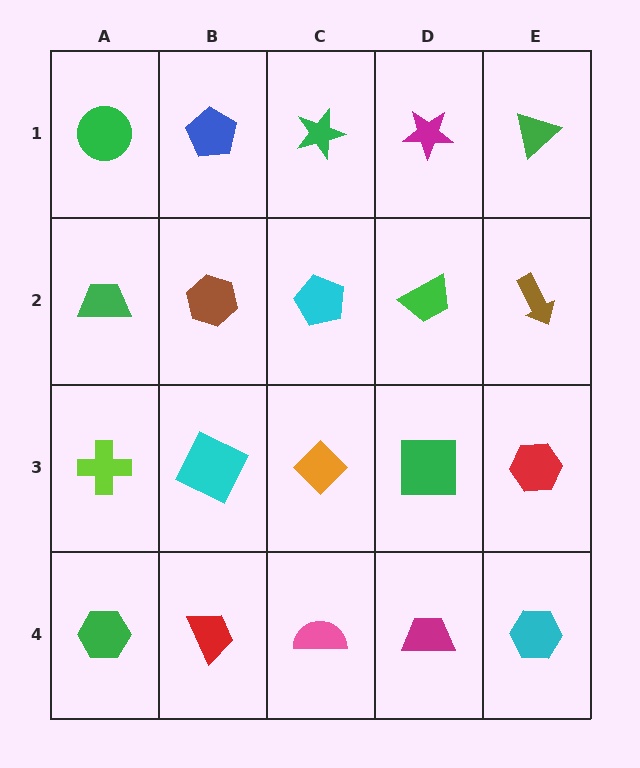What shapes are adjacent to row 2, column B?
A blue pentagon (row 1, column B), a cyan square (row 3, column B), a green trapezoid (row 2, column A), a cyan pentagon (row 2, column C).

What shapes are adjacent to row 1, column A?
A green trapezoid (row 2, column A), a blue pentagon (row 1, column B).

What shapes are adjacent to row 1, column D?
A green trapezoid (row 2, column D), a green star (row 1, column C), a green triangle (row 1, column E).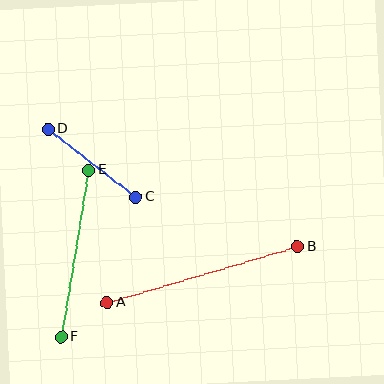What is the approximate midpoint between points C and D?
The midpoint is at approximately (92, 163) pixels.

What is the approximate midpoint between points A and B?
The midpoint is at approximately (202, 275) pixels.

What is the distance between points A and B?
The distance is approximately 198 pixels.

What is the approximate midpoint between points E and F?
The midpoint is at approximately (75, 254) pixels.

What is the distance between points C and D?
The distance is approximately 111 pixels.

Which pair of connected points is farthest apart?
Points A and B are farthest apart.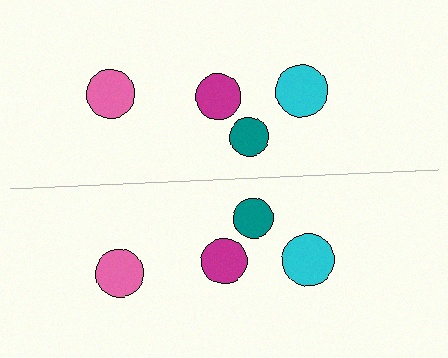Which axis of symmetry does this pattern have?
The pattern has a horizontal axis of symmetry running through the center of the image.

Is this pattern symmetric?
Yes, this pattern has bilateral (reflection) symmetry.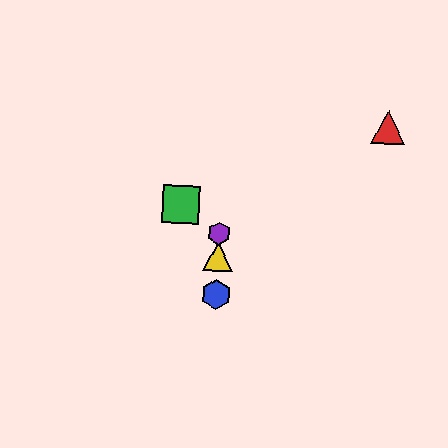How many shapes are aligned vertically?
3 shapes (the blue hexagon, the yellow triangle, the purple hexagon) are aligned vertically.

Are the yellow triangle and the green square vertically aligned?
No, the yellow triangle is at x≈218 and the green square is at x≈181.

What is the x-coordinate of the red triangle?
The red triangle is at x≈388.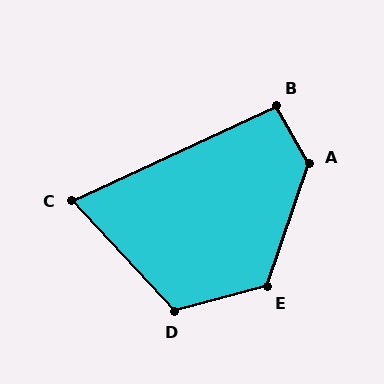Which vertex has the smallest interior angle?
C, at approximately 72 degrees.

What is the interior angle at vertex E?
Approximately 124 degrees (obtuse).